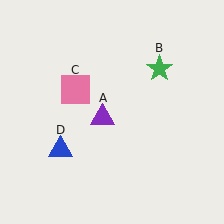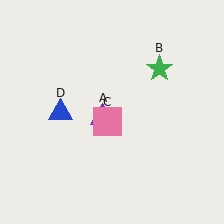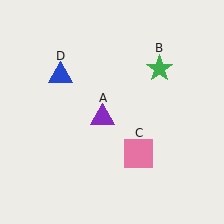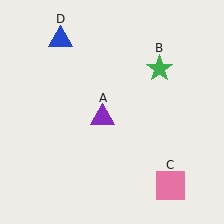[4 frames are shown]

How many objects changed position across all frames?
2 objects changed position: pink square (object C), blue triangle (object D).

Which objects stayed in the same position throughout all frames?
Purple triangle (object A) and green star (object B) remained stationary.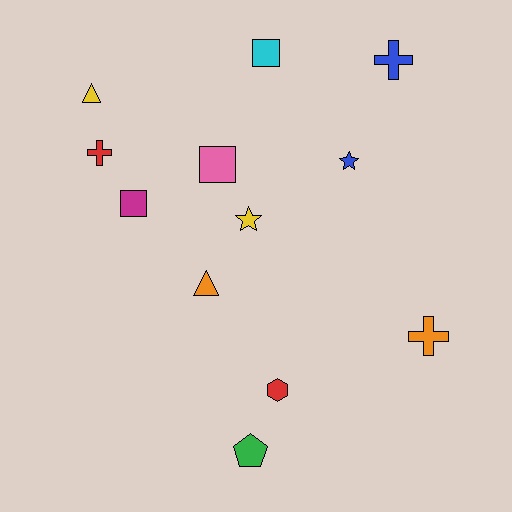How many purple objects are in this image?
There are no purple objects.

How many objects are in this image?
There are 12 objects.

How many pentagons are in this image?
There is 1 pentagon.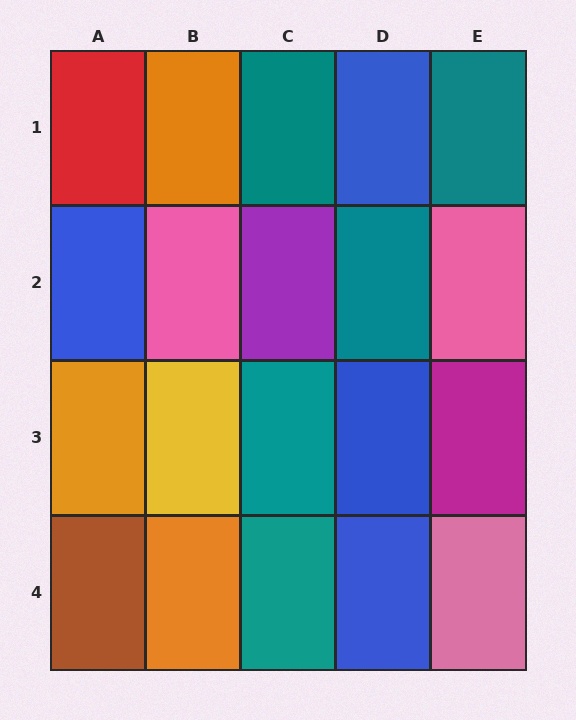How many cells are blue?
4 cells are blue.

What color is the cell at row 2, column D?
Teal.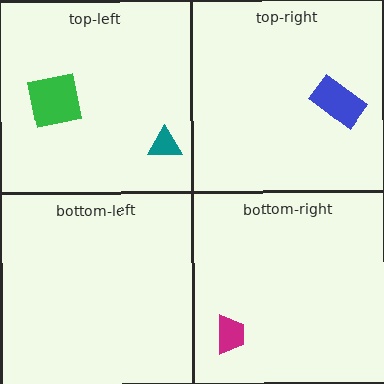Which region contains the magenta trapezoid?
The bottom-right region.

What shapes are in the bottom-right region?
The magenta trapezoid.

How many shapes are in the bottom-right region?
1.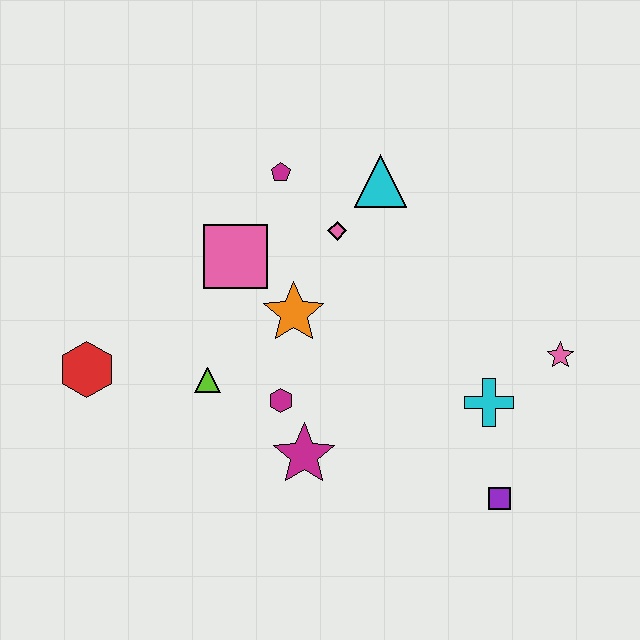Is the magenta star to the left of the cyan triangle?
Yes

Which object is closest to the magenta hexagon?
The magenta star is closest to the magenta hexagon.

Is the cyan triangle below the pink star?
No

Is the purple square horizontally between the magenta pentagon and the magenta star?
No